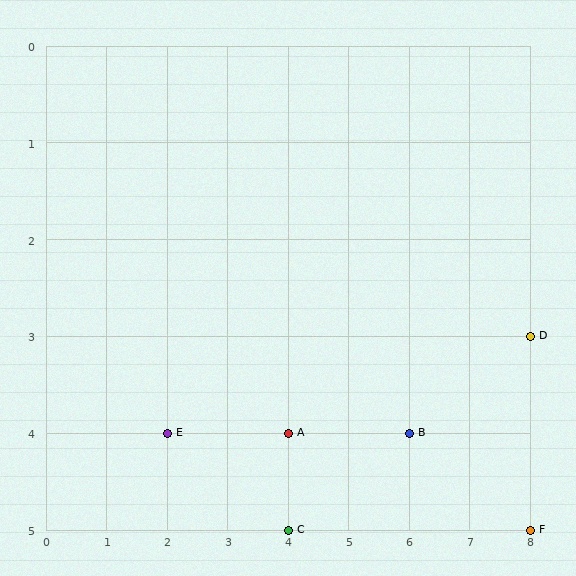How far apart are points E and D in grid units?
Points E and D are 6 columns and 1 row apart (about 6.1 grid units diagonally).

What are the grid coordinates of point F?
Point F is at grid coordinates (8, 5).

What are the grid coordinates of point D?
Point D is at grid coordinates (8, 3).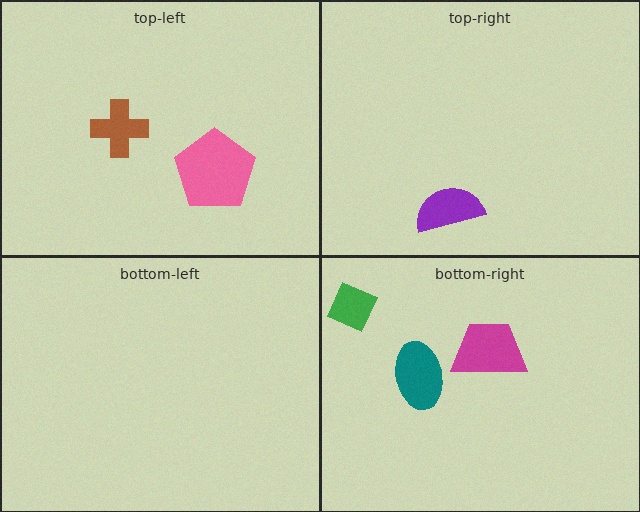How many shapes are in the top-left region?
2.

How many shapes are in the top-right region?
1.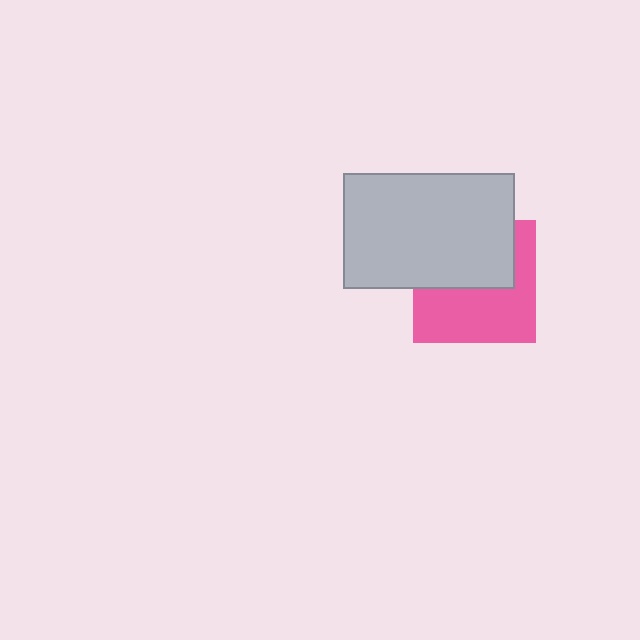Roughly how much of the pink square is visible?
About half of it is visible (roughly 53%).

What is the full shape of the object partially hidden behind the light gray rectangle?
The partially hidden object is a pink square.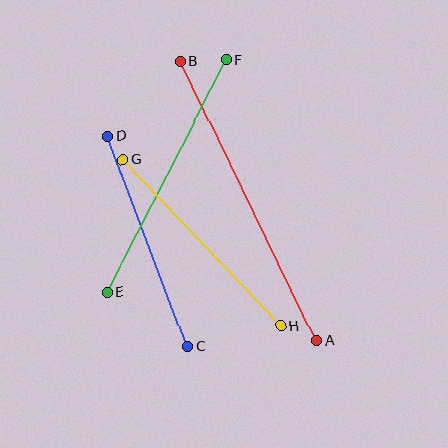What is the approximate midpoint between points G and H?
The midpoint is at approximately (201, 242) pixels.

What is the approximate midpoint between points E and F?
The midpoint is at approximately (167, 176) pixels.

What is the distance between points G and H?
The distance is approximately 229 pixels.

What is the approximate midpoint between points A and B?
The midpoint is at approximately (248, 201) pixels.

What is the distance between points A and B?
The distance is approximately 311 pixels.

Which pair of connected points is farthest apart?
Points A and B are farthest apart.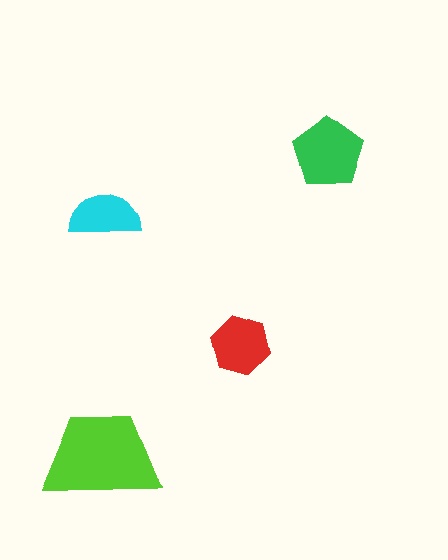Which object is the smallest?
The cyan semicircle.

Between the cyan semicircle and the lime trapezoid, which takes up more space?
The lime trapezoid.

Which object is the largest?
The lime trapezoid.